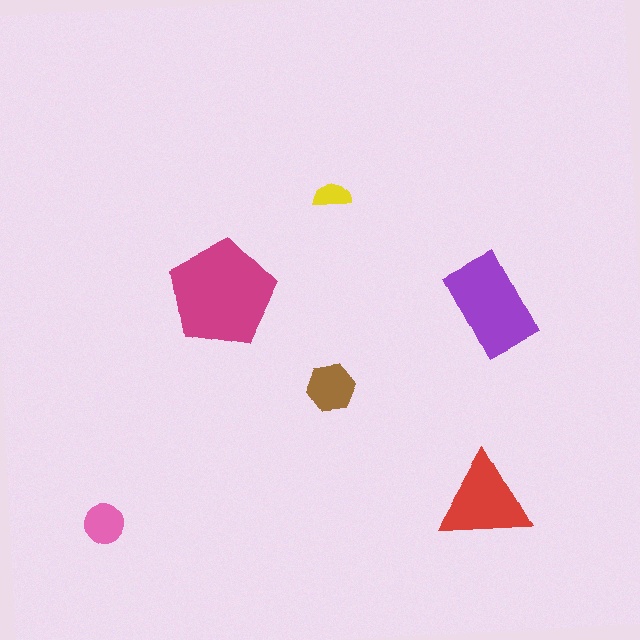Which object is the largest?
The magenta pentagon.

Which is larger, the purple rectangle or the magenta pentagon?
The magenta pentagon.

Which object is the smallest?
The yellow semicircle.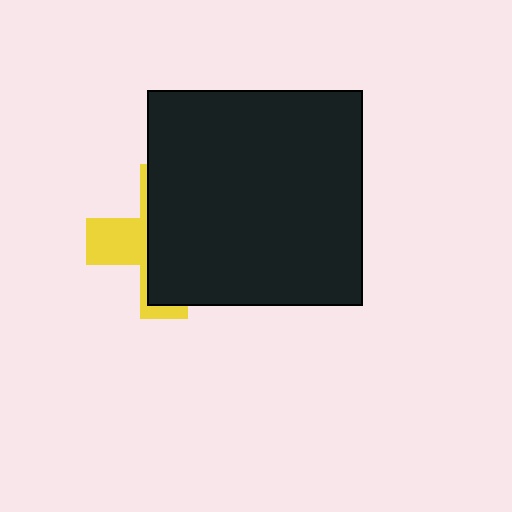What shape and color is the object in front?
The object in front is a black square.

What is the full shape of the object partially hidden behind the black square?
The partially hidden object is a yellow cross.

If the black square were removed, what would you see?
You would see the complete yellow cross.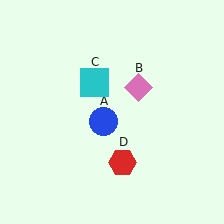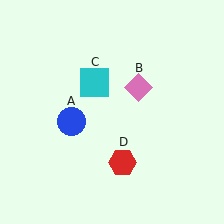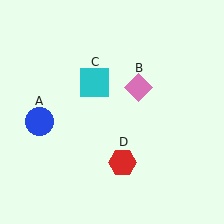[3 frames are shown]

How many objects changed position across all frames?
1 object changed position: blue circle (object A).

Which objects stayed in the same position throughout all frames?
Pink diamond (object B) and cyan square (object C) and red hexagon (object D) remained stationary.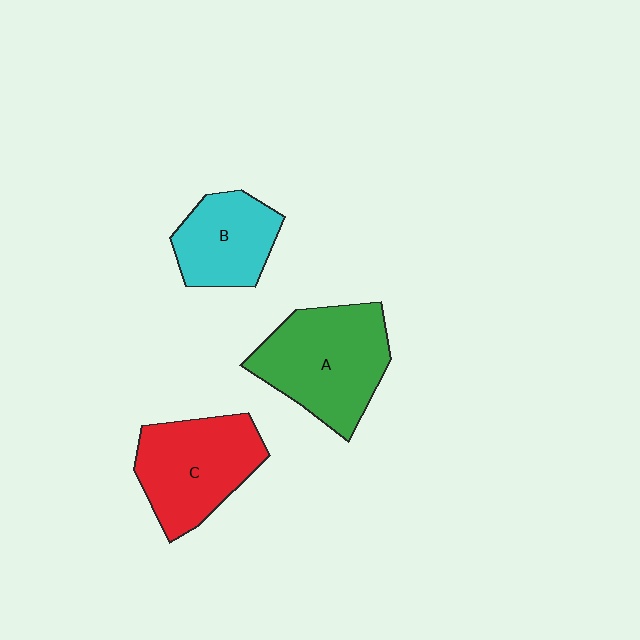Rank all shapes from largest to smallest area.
From largest to smallest: A (green), C (red), B (cyan).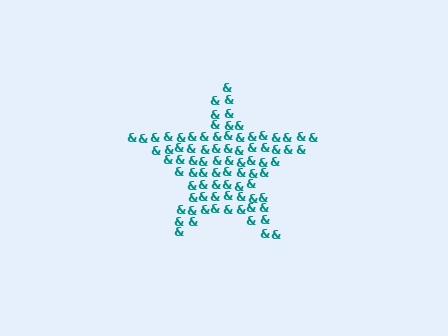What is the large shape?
The large shape is a star.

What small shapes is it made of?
It is made of small ampersands.